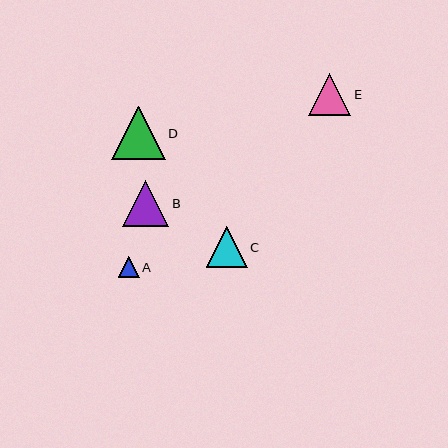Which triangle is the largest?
Triangle D is the largest with a size of approximately 53 pixels.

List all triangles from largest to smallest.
From largest to smallest: D, B, E, C, A.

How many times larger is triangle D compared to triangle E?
Triangle D is approximately 1.3 times the size of triangle E.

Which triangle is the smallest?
Triangle A is the smallest with a size of approximately 21 pixels.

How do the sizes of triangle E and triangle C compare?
Triangle E and triangle C are approximately the same size.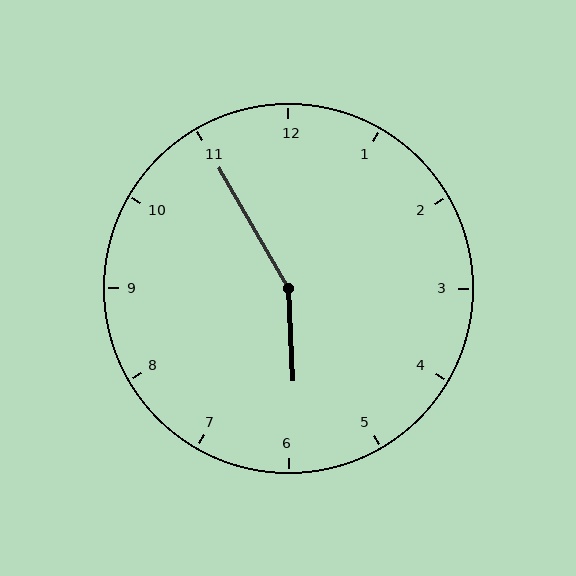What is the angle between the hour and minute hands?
Approximately 152 degrees.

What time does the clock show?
5:55.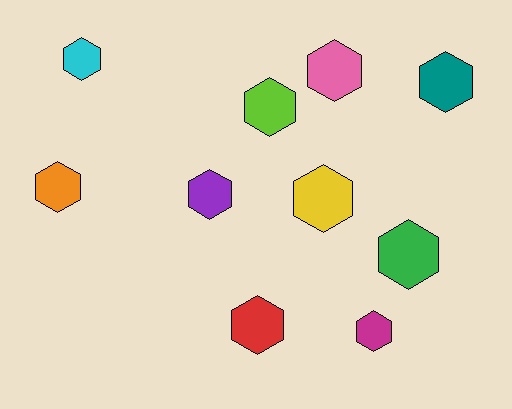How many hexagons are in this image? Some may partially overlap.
There are 10 hexagons.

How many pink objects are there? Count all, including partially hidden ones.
There is 1 pink object.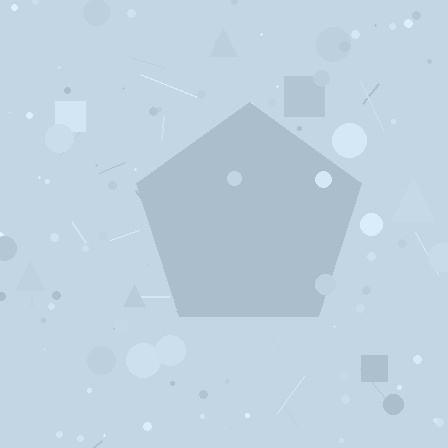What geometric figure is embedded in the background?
A pentagon is embedded in the background.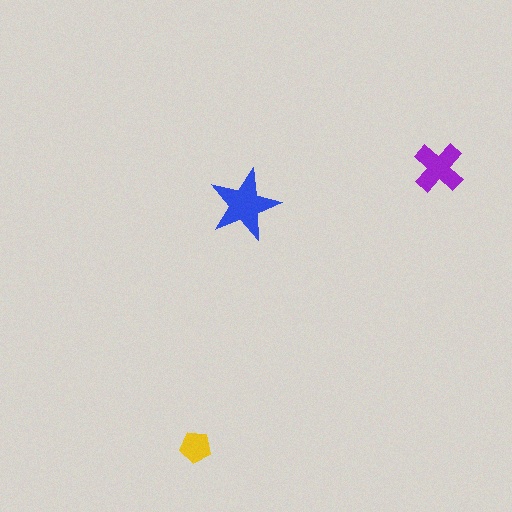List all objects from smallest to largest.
The yellow pentagon, the purple cross, the blue star.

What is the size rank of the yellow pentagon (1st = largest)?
3rd.